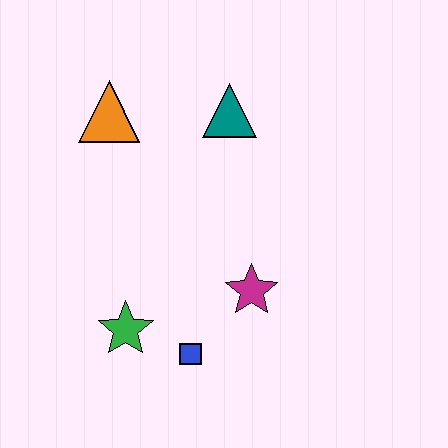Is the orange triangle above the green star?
Yes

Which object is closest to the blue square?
The green star is closest to the blue square.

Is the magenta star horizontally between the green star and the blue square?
No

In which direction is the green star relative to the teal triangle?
The green star is below the teal triangle.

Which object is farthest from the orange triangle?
The blue square is farthest from the orange triangle.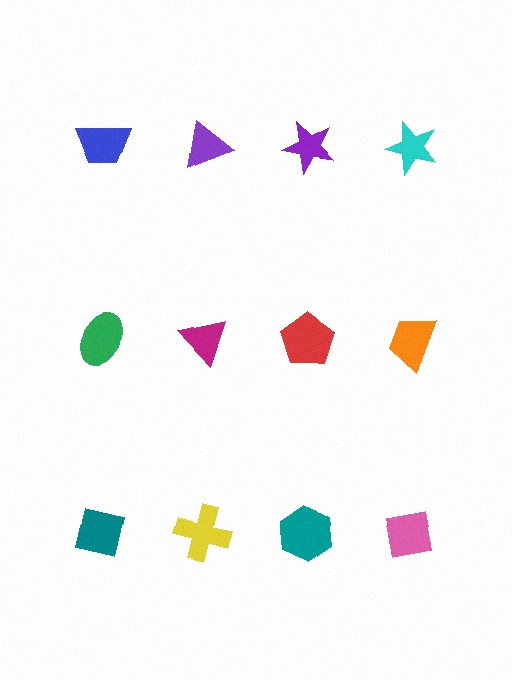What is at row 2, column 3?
A red pentagon.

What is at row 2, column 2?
A magenta triangle.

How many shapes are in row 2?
4 shapes.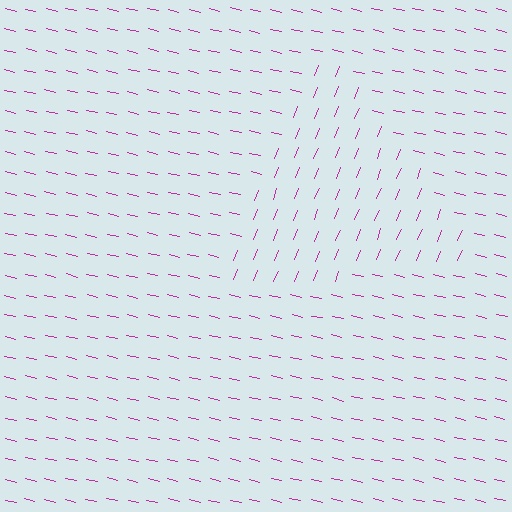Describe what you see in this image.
The image is filled with small magenta line segments. A triangle region in the image has lines oriented differently from the surrounding lines, creating a visible texture boundary.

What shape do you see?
I see a triangle.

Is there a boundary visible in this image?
Yes, there is a texture boundary formed by a change in line orientation.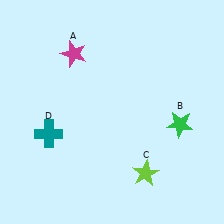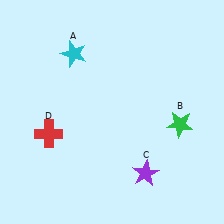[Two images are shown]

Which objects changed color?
A changed from magenta to cyan. C changed from lime to purple. D changed from teal to red.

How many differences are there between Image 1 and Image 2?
There are 3 differences between the two images.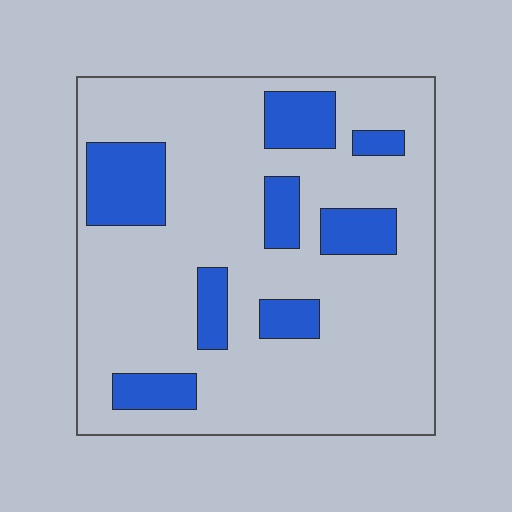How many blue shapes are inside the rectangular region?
8.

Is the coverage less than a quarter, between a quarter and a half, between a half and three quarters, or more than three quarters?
Less than a quarter.